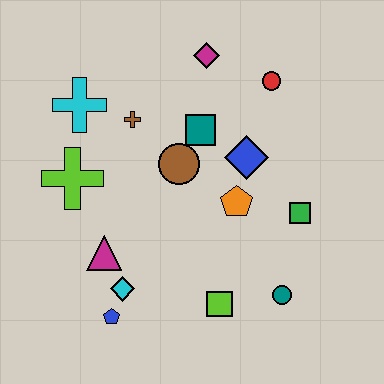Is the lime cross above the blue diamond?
No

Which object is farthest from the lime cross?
The teal circle is farthest from the lime cross.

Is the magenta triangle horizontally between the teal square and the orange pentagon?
No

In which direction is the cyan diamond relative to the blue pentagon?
The cyan diamond is above the blue pentagon.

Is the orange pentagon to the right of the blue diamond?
No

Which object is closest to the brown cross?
The cyan cross is closest to the brown cross.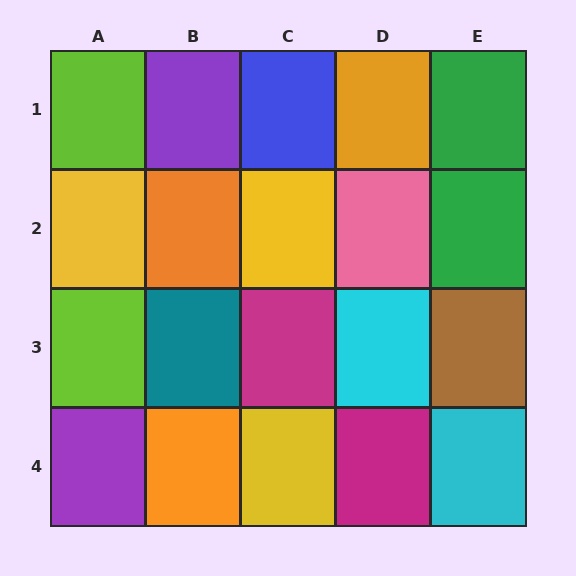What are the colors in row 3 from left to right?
Lime, teal, magenta, cyan, brown.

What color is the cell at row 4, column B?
Orange.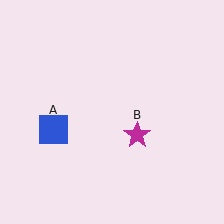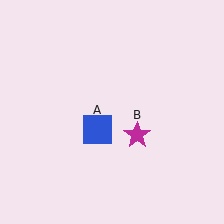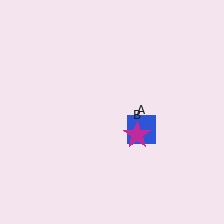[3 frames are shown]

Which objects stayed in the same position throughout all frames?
Magenta star (object B) remained stationary.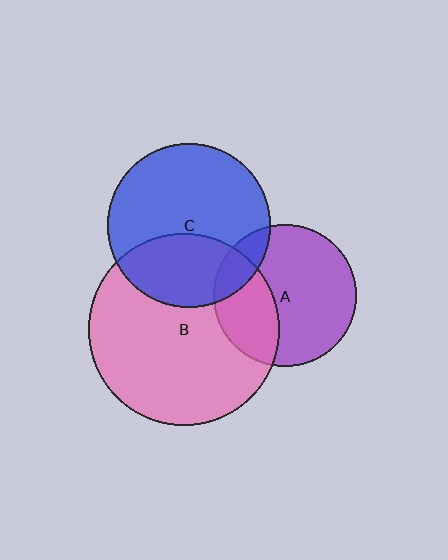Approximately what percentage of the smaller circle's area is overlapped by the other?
Approximately 35%.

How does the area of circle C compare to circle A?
Approximately 1.3 times.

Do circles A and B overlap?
Yes.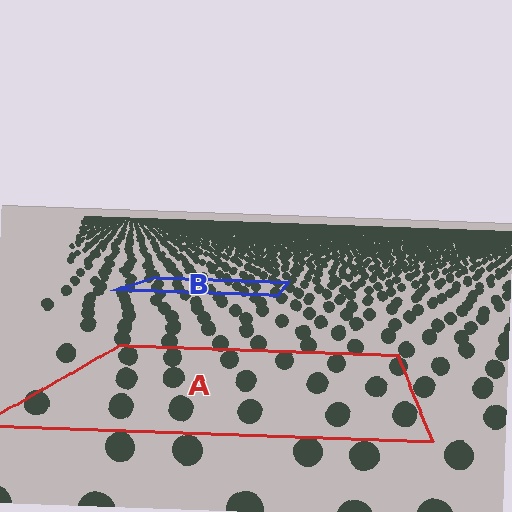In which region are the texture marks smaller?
The texture marks are smaller in region B, because it is farther away.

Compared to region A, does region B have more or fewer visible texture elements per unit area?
Region B has more texture elements per unit area — they are packed more densely because it is farther away.